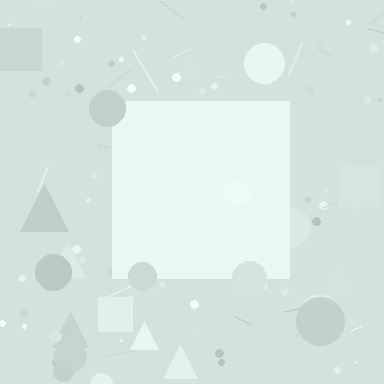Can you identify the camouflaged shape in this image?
The camouflaged shape is a square.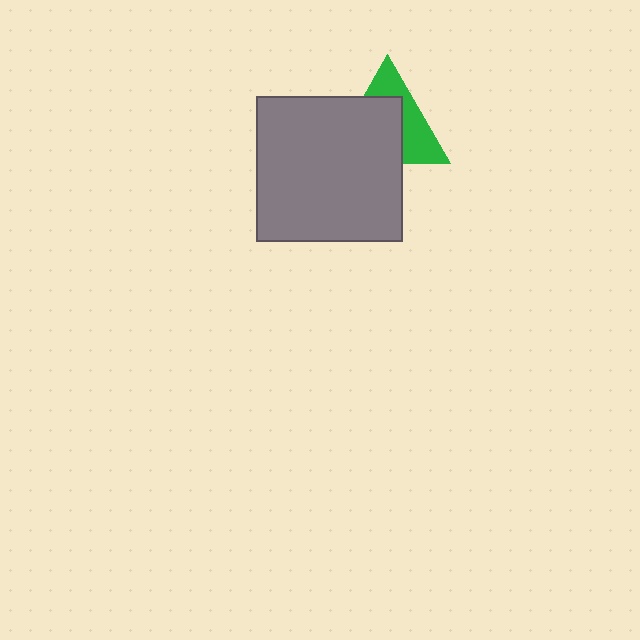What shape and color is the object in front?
The object in front is a gray square.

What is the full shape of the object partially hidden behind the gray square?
The partially hidden object is a green triangle.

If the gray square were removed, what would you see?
You would see the complete green triangle.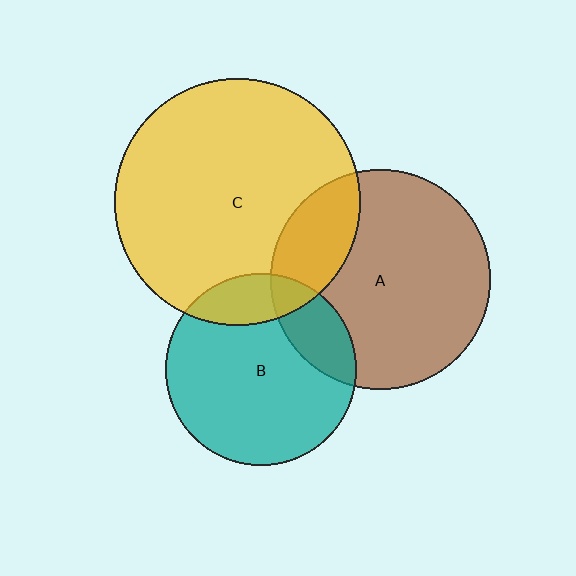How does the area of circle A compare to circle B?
Approximately 1.3 times.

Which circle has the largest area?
Circle C (yellow).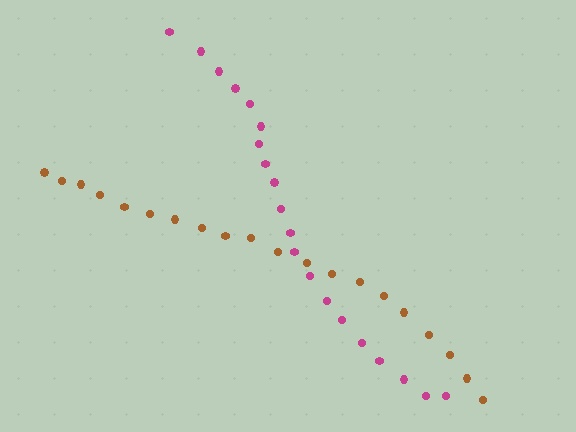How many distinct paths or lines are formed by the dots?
There are 2 distinct paths.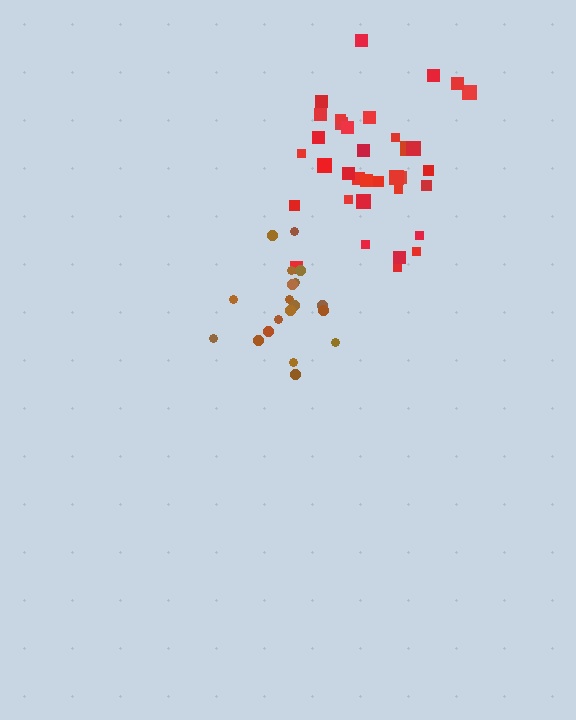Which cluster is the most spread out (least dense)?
Red.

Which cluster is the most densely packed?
Brown.